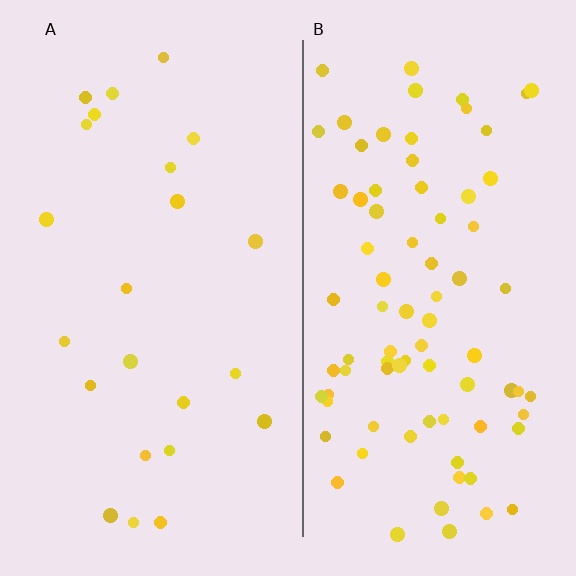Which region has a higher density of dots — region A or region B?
B (the right).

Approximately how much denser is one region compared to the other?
Approximately 3.6× — region B over region A.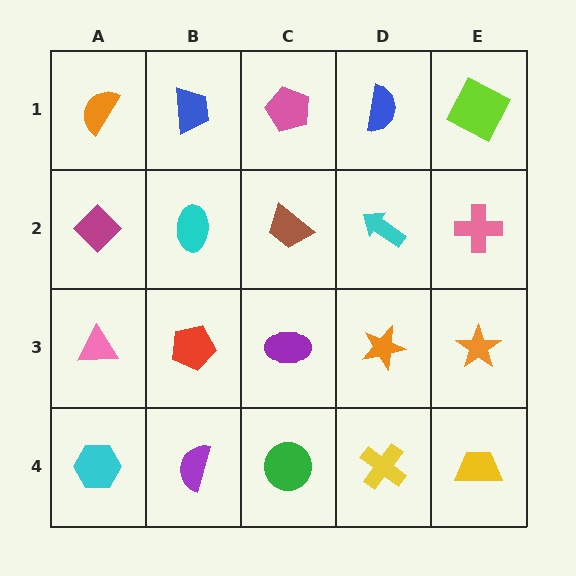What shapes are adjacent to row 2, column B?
A blue trapezoid (row 1, column B), a red pentagon (row 3, column B), a magenta diamond (row 2, column A), a brown trapezoid (row 2, column C).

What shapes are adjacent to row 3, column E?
A pink cross (row 2, column E), a yellow trapezoid (row 4, column E), an orange star (row 3, column D).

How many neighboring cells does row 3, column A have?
3.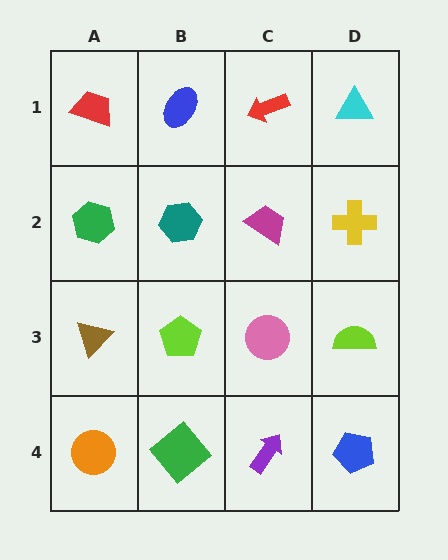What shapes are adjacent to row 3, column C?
A magenta trapezoid (row 2, column C), a purple arrow (row 4, column C), a lime pentagon (row 3, column B), a lime semicircle (row 3, column D).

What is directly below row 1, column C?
A magenta trapezoid.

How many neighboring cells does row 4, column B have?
3.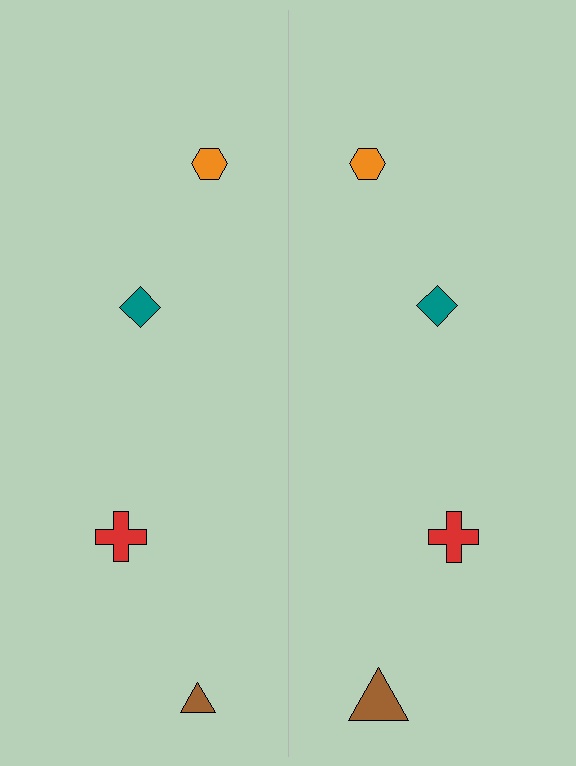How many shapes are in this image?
There are 8 shapes in this image.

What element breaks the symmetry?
The brown triangle on the right side has a different size than its mirror counterpart.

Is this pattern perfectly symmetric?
No, the pattern is not perfectly symmetric. The brown triangle on the right side has a different size than its mirror counterpart.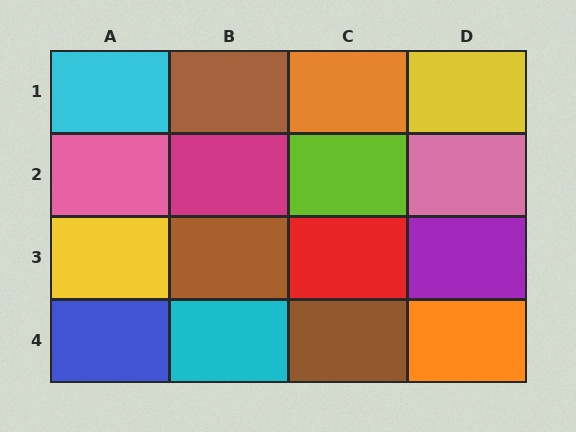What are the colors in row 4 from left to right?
Blue, cyan, brown, orange.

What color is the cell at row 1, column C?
Orange.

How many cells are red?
1 cell is red.